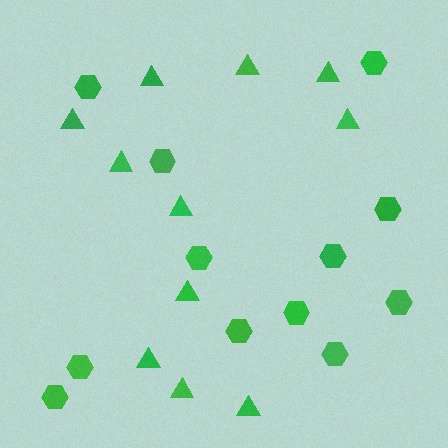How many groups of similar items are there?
There are 2 groups: one group of hexagons (12) and one group of triangles (11).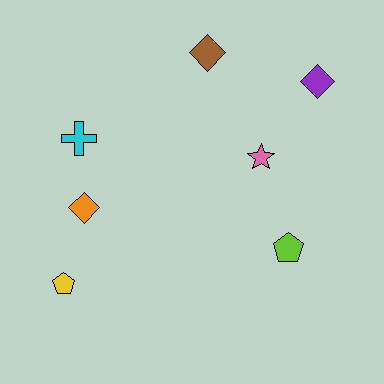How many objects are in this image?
There are 7 objects.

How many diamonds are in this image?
There are 3 diamonds.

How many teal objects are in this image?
There are no teal objects.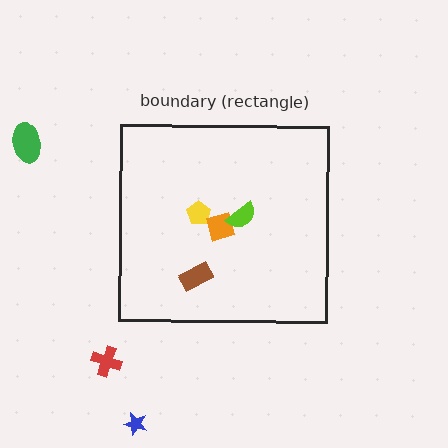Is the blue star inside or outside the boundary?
Outside.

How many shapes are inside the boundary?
4 inside, 3 outside.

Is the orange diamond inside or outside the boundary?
Inside.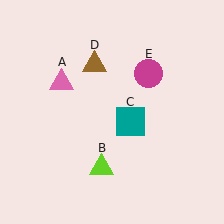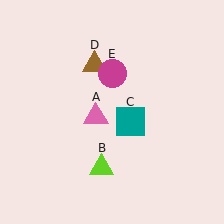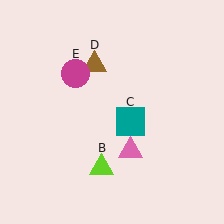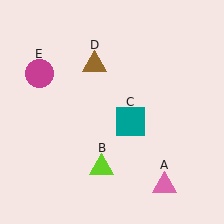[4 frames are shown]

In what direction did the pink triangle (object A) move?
The pink triangle (object A) moved down and to the right.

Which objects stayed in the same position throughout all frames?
Lime triangle (object B) and teal square (object C) and brown triangle (object D) remained stationary.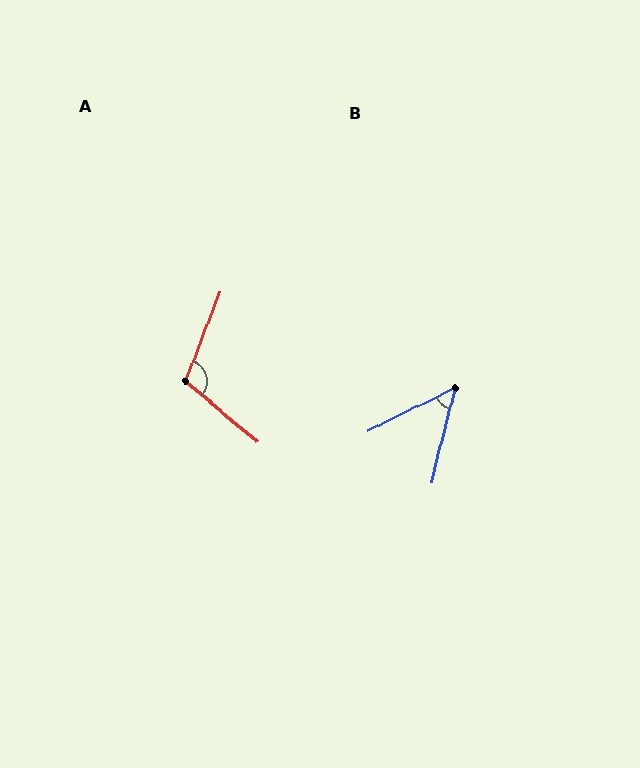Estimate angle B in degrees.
Approximately 50 degrees.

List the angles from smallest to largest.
B (50°), A (109°).